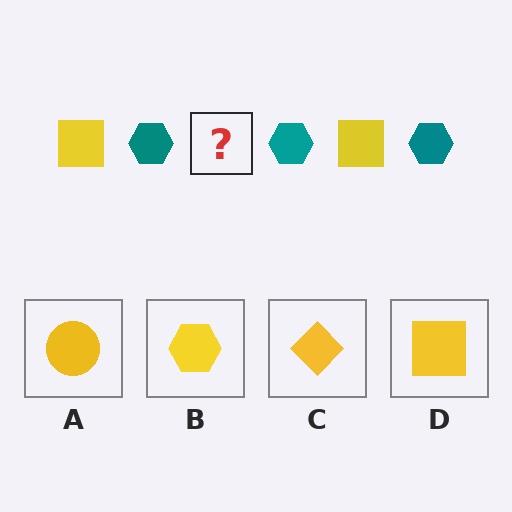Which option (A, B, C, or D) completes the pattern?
D.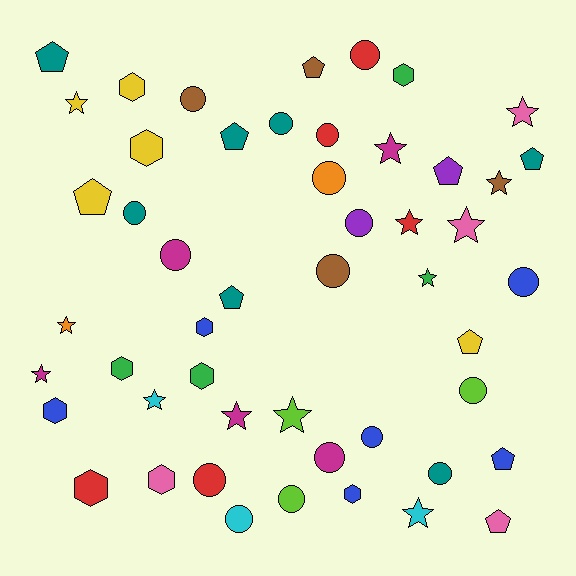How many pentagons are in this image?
There are 10 pentagons.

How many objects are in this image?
There are 50 objects.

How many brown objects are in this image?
There are 4 brown objects.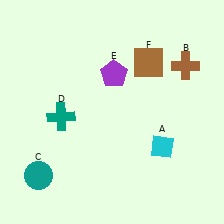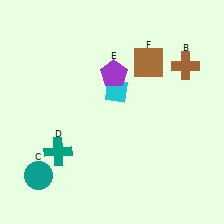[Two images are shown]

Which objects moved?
The objects that moved are: the cyan diamond (A), the teal cross (D).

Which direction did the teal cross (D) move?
The teal cross (D) moved down.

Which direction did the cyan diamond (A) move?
The cyan diamond (A) moved up.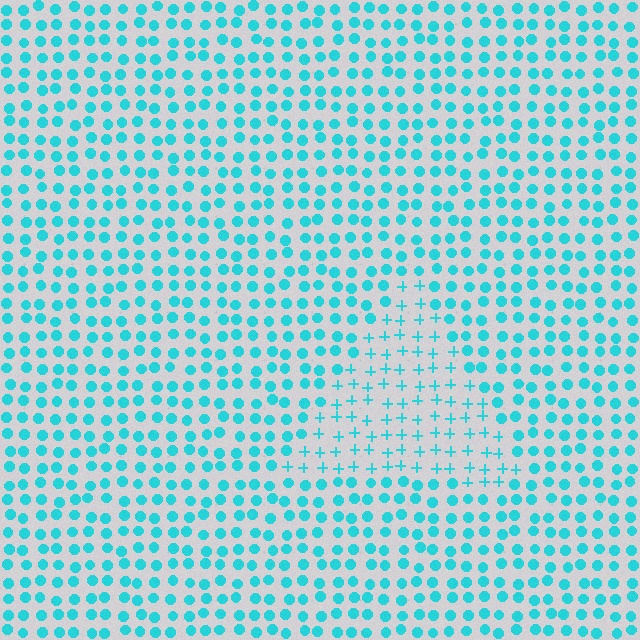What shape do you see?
I see a triangle.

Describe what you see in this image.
The image is filled with small cyan elements arranged in a uniform grid. A triangle-shaped region contains plus signs, while the surrounding area contains circles. The boundary is defined purely by the change in element shape.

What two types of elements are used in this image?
The image uses plus signs inside the triangle region and circles outside it.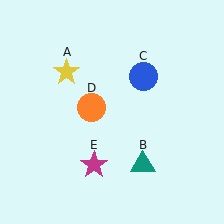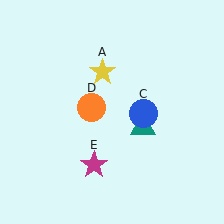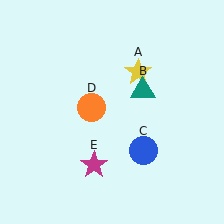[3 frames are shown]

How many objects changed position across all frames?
3 objects changed position: yellow star (object A), teal triangle (object B), blue circle (object C).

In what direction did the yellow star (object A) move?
The yellow star (object A) moved right.